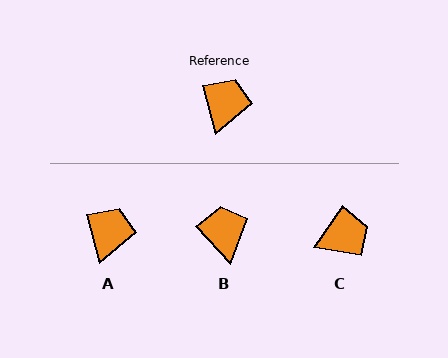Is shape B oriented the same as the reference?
No, it is off by about 29 degrees.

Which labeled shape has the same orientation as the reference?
A.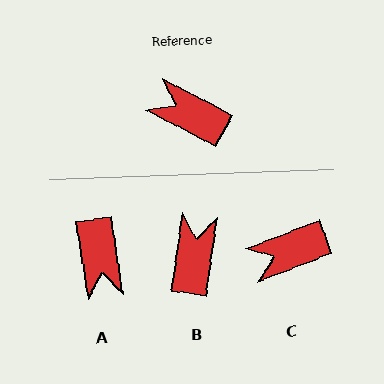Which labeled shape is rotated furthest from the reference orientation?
A, about 126 degrees away.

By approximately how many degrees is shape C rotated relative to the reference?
Approximately 48 degrees counter-clockwise.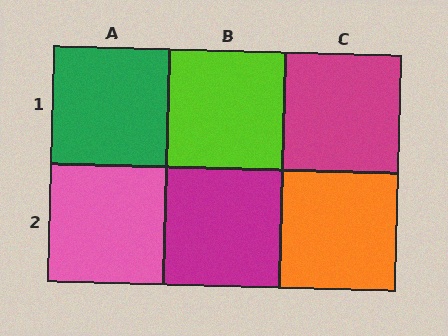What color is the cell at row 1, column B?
Lime.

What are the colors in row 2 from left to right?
Pink, magenta, orange.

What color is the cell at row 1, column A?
Green.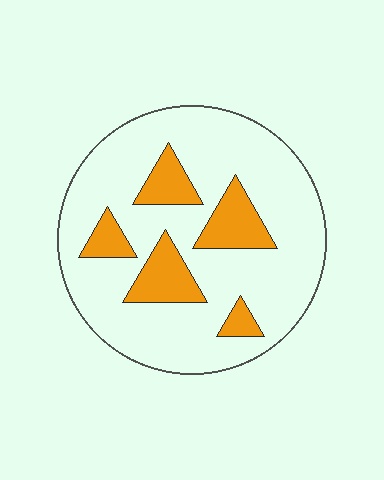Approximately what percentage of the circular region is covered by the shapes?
Approximately 20%.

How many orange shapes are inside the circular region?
5.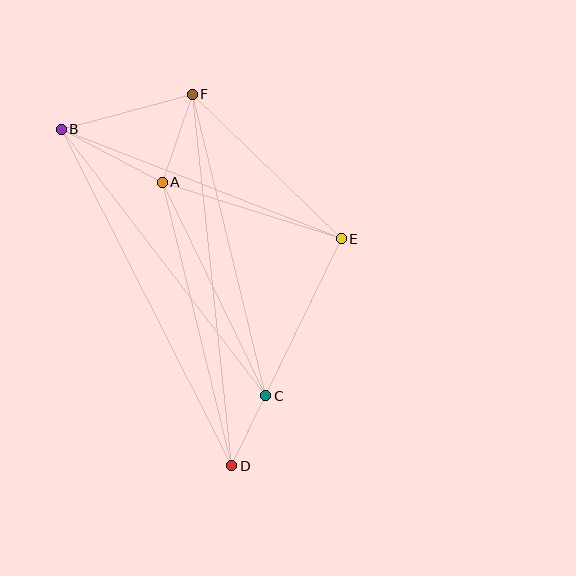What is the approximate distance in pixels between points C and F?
The distance between C and F is approximately 311 pixels.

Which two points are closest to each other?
Points C and D are closest to each other.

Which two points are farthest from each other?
Points B and D are farthest from each other.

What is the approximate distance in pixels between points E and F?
The distance between E and F is approximately 207 pixels.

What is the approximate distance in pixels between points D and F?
The distance between D and F is approximately 374 pixels.